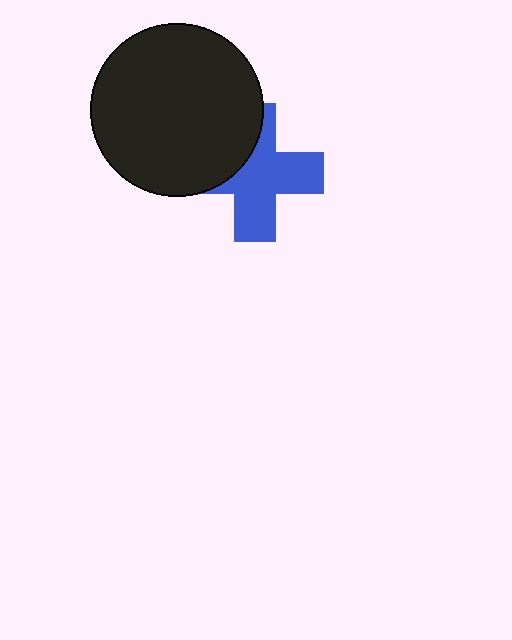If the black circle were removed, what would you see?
You would see the complete blue cross.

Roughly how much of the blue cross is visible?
Most of it is visible (roughly 66%).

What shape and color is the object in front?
The object in front is a black circle.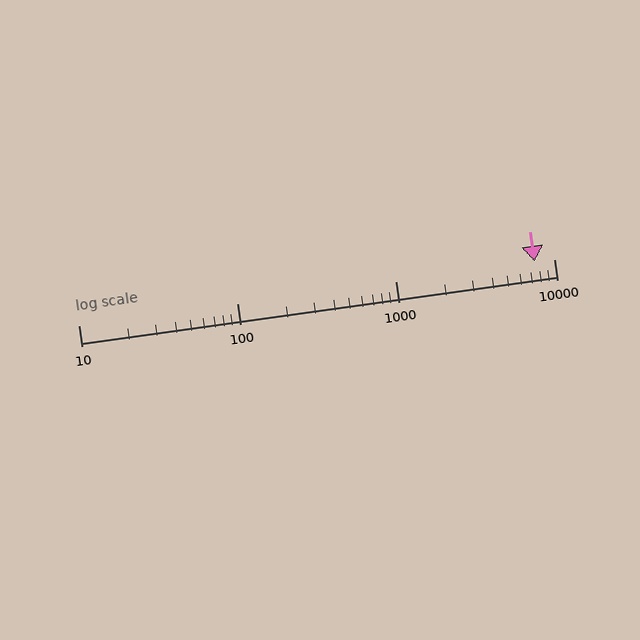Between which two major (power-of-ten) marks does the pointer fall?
The pointer is between 1000 and 10000.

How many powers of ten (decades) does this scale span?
The scale spans 3 decades, from 10 to 10000.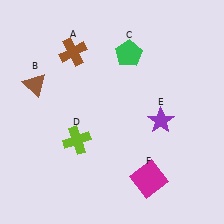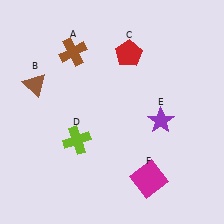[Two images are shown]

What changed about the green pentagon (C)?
In Image 1, C is green. In Image 2, it changed to red.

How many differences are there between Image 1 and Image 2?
There is 1 difference between the two images.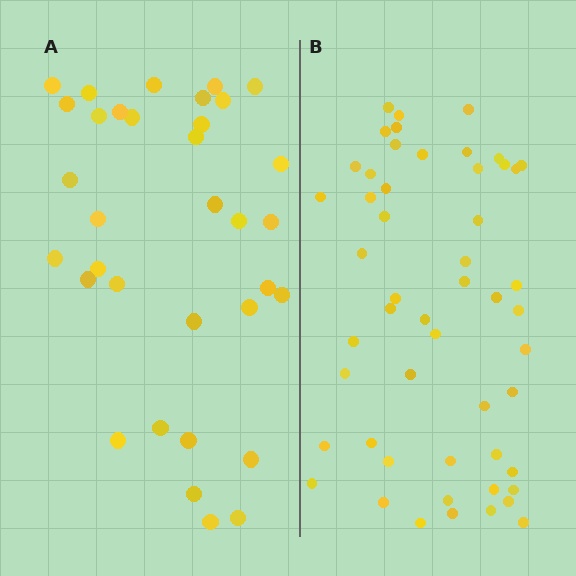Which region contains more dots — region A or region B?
Region B (the right region) has more dots.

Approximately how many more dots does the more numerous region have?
Region B has approximately 20 more dots than region A.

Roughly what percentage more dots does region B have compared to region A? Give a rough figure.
About 55% more.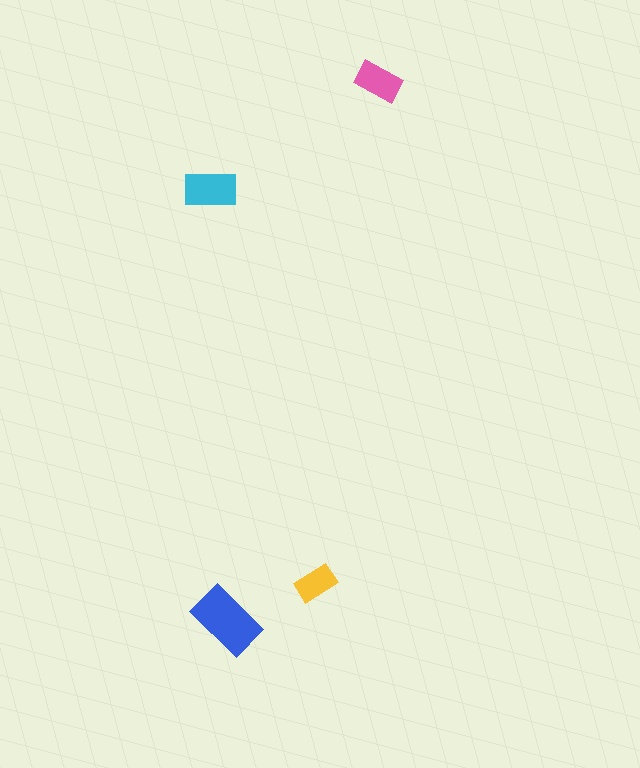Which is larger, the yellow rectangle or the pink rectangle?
The pink one.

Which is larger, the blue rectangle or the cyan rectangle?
The blue one.